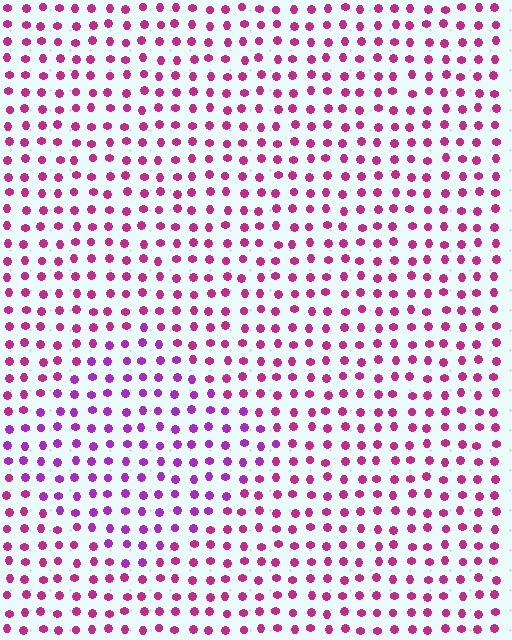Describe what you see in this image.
The image is filled with small magenta elements in a uniform arrangement. A diamond-shaped region is visible where the elements are tinted to a slightly different hue, forming a subtle color boundary.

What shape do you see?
I see a diamond.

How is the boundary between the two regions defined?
The boundary is defined purely by a slight shift in hue (about 31 degrees). Spacing, size, and orientation are identical on both sides.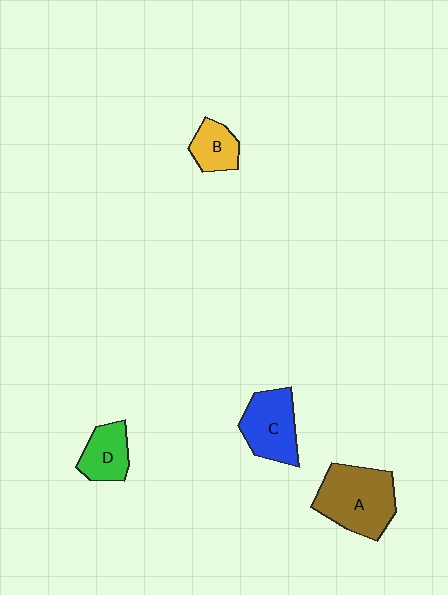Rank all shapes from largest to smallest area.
From largest to smallest: A (brown), C (blue), D (green), B (yellow).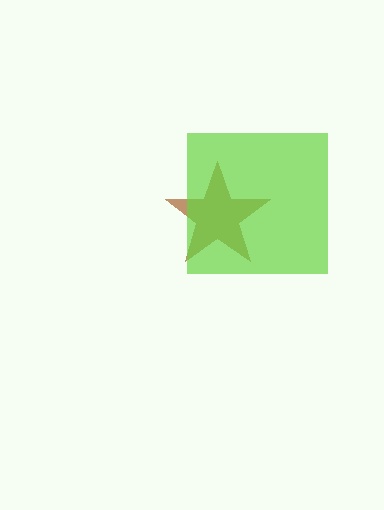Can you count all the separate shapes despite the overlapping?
Yes, there are 2 separate shapes.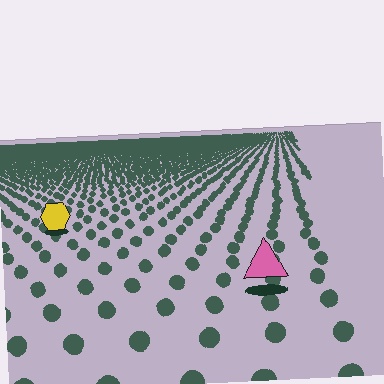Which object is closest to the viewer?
The pink triangle is closest. The texture marks near it are larger and more spread out.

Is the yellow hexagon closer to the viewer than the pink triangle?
No. The pink triangle is closer — you can tell from the texture gradient: the ground texture is coarser near it.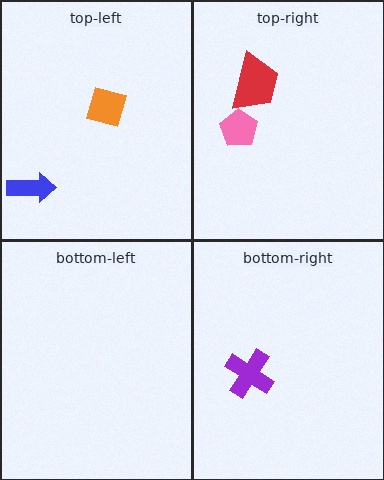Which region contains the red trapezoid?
The top-right region.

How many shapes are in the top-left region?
2.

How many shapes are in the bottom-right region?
1.